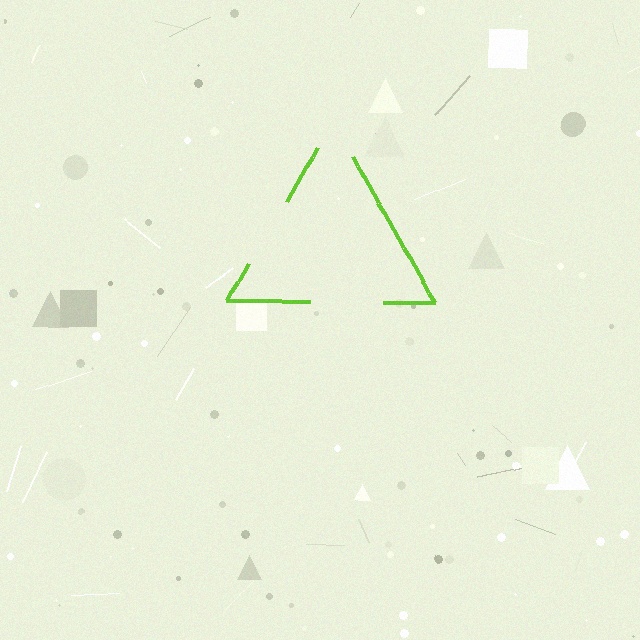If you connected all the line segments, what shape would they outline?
They would outline a triangle.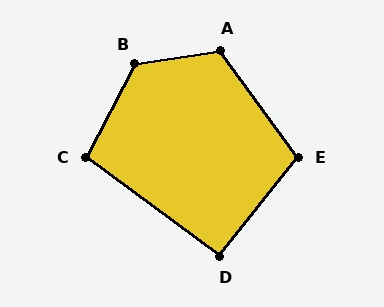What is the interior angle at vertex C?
Approximately 99 degrees (obtuse).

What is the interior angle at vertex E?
Approximately 105 degrees (obtuse).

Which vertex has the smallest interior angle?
D, at approximately 92 degrees.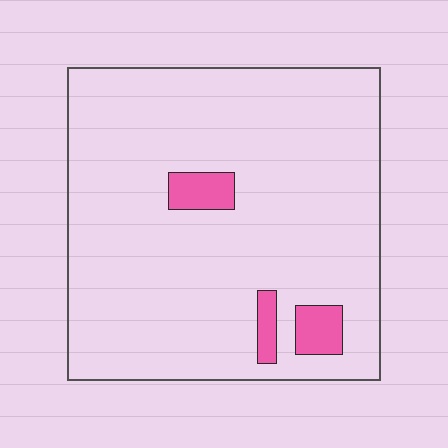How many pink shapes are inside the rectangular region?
3.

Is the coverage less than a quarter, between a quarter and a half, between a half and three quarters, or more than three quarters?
Less than a quarter.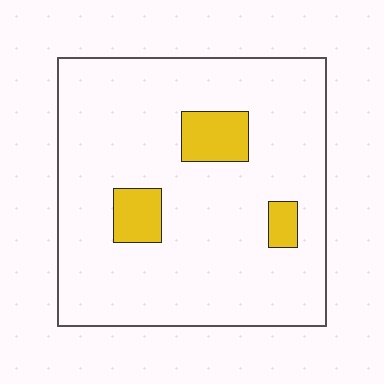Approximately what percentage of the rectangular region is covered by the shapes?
Approximately 10%.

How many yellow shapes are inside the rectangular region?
3.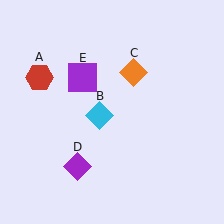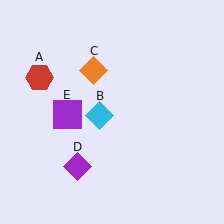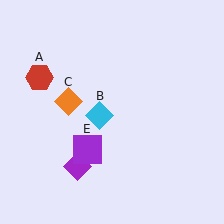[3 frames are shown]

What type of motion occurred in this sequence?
The orange diamond (object C), purple square (object E) rotated counterclockwise around the center of the scene.